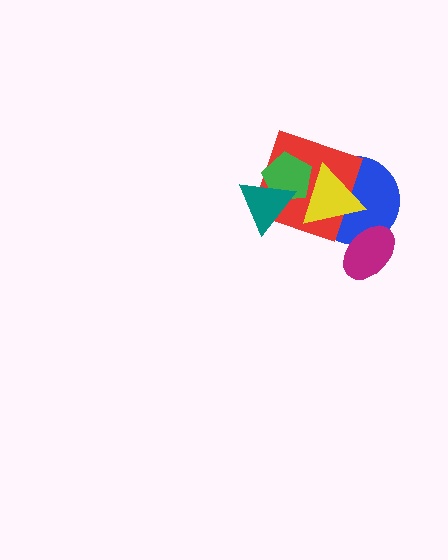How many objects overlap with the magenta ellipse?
1 object overlaps with the magenta ellipse.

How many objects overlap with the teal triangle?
2 objects overlap with the teal triangle.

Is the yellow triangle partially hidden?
No, no other shape covers it.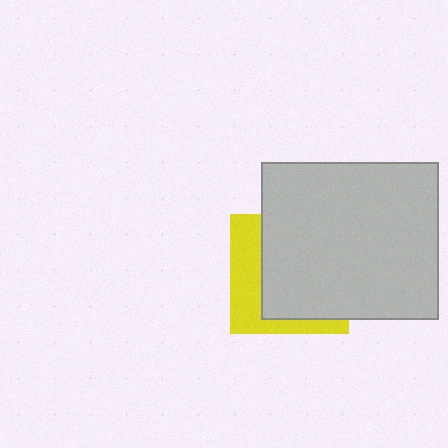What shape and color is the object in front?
The object in front is a light gray rectangle.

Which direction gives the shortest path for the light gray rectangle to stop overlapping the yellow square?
Moving right gives the shortest separation.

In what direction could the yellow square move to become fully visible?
The yellow square could move left. That would shift it out from behind the light gray rectangle entirely.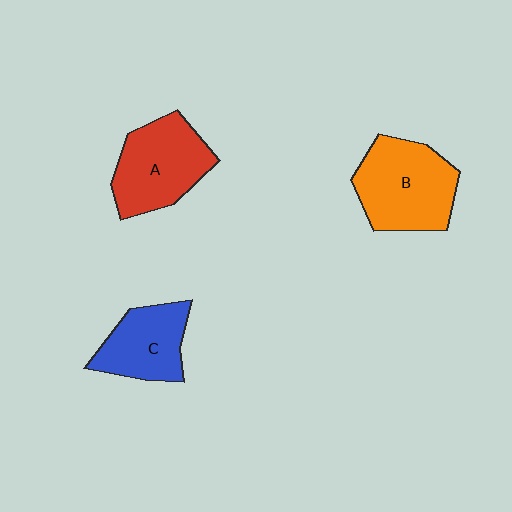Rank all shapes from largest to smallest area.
From largest to smallest: B (orange), A (red), C (blue).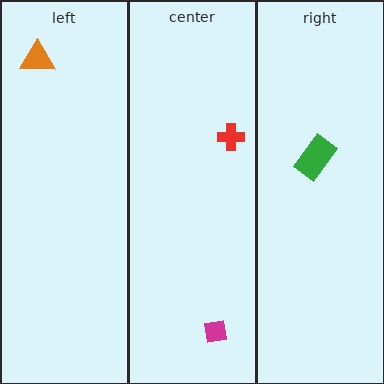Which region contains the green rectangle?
The right region.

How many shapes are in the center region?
2.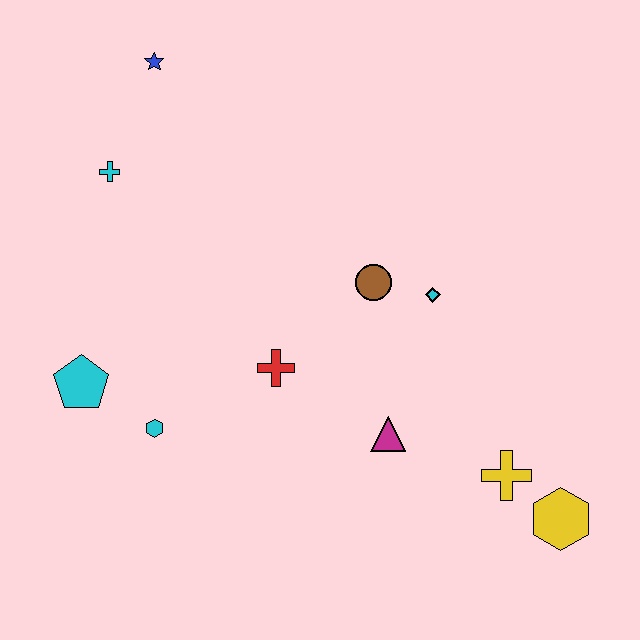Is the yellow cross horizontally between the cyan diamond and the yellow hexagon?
Yes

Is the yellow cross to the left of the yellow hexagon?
Yes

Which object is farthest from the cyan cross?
The yellow hexagon is farthest from the cyan cross.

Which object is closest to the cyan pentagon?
The cyan hexagon is closest to the cyan pentagon.